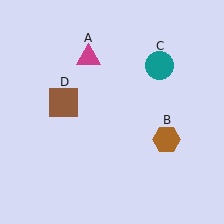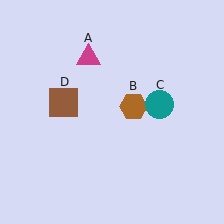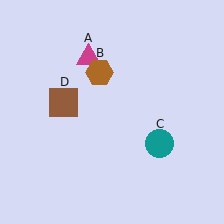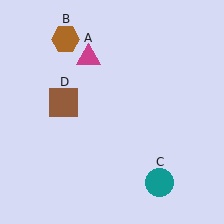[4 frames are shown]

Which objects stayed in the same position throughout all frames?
Magenta triangle (object A) and brown square (object D) remained stationary.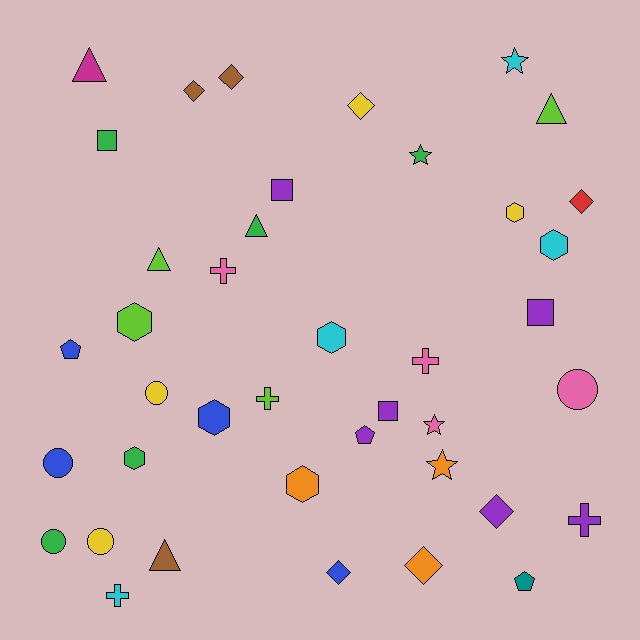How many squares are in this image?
There are 4 squares.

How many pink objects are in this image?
There are 4 pink objects.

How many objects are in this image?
There are 40 objects.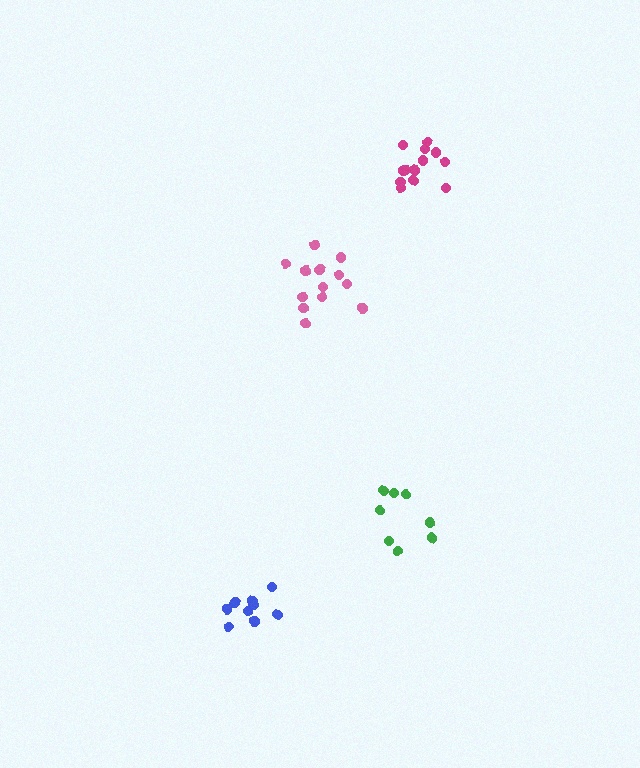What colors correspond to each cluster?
The clusters are colored: blue, pink, magenta, green.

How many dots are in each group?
Group 1: 9 dots, Group 2: 13 dots, Group 3: 13 dots, Group 4: 9 dots (44 total).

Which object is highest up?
The magenta cluster is topmost.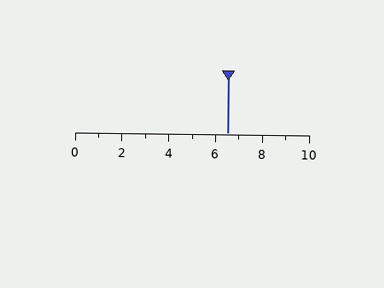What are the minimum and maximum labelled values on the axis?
The axis runs from 0 to 10.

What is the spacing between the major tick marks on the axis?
The major ticks are spaced 2 apart.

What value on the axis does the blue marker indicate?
The marker indicates approximately 6.5.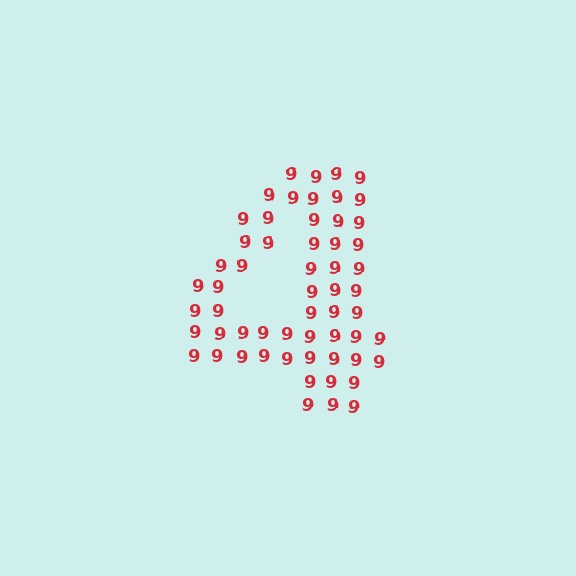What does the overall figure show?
The overall figure shows the digit 4.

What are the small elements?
The small elements are digit 9's.